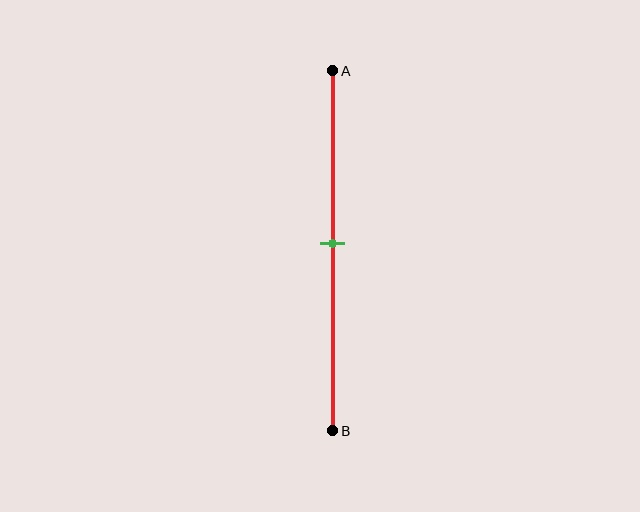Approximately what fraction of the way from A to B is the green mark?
The green mark is approximately 50% of the way from A to B.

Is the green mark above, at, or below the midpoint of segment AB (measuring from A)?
The green mark is approximately at the midpoint of segment AB.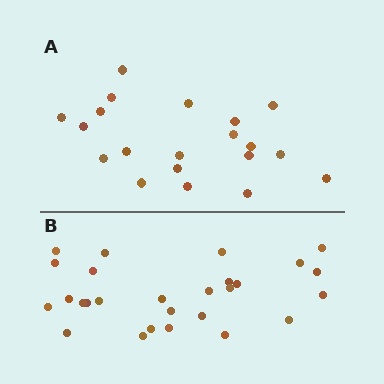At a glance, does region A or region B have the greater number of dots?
Region B (the bottom region) has more dots.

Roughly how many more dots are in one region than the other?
Region B has roughly 8 or so more dots than region A.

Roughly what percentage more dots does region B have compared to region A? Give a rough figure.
About 35% more.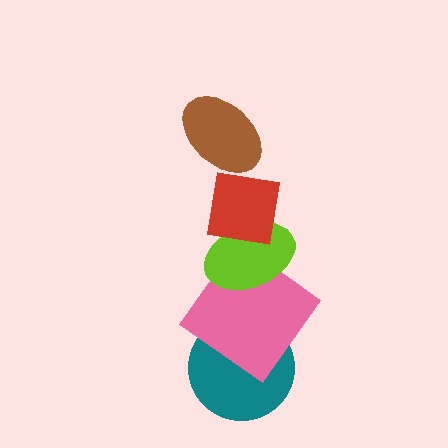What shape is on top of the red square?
The brown ellipse is on top of the red square.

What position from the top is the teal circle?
The teal circle is 5th from the top.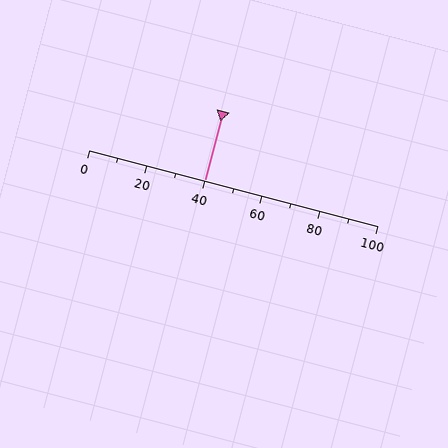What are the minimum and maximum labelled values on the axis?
The axis runs from 0 to 100.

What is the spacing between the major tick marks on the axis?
The major ticks are spaced 20 apart.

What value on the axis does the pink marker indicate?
The marker indicates approximately 40.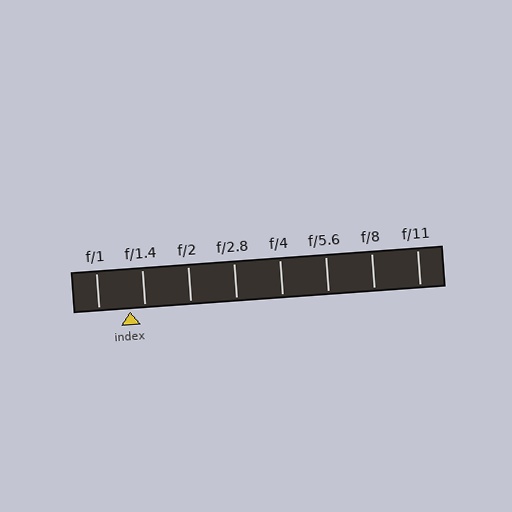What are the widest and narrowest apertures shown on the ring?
The widest aperture shown is f/1 and the narrowest is f/11.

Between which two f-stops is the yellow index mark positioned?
The index mark is between f/1 and f/1.4.